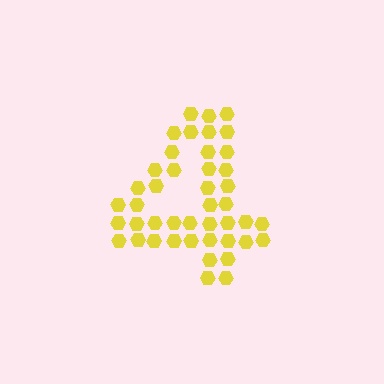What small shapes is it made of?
It is made of small hexagons.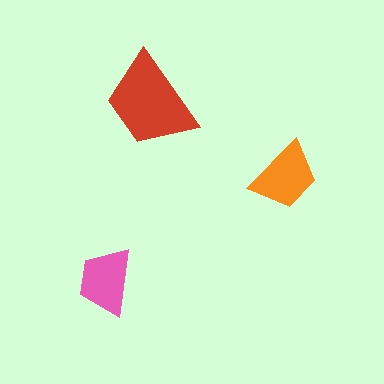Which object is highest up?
The red trapezoid is topmost.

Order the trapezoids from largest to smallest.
the red one, the orange one, the pink one.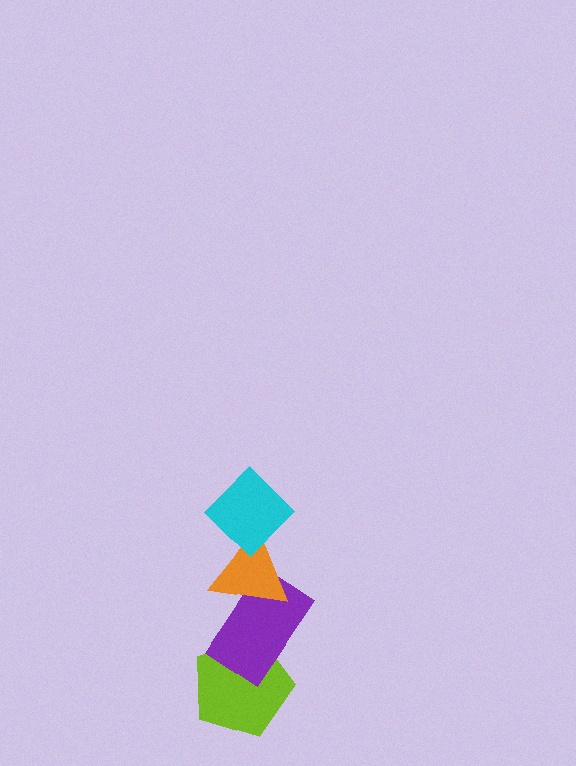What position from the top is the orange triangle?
The orange triangle is 2nd from the top.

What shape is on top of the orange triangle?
The cyan diamond is on top of the orange triangle.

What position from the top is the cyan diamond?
The cyan diamond is 1st from the top.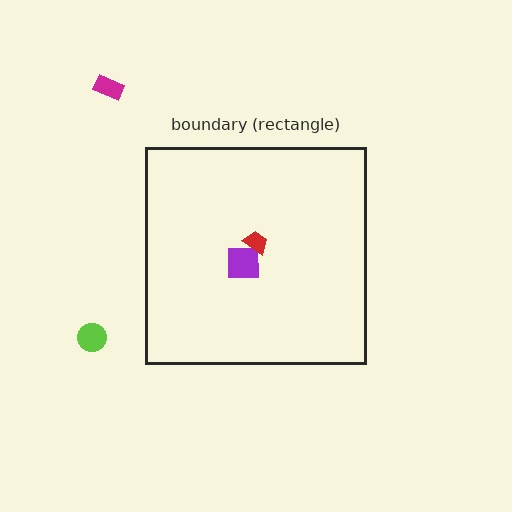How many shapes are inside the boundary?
2 inside, 2 outside.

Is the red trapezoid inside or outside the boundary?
Inside.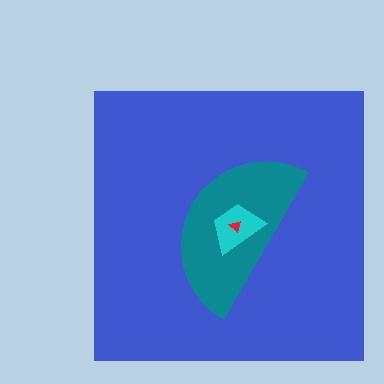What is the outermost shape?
The blue square.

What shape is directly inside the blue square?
The teal semicircle.